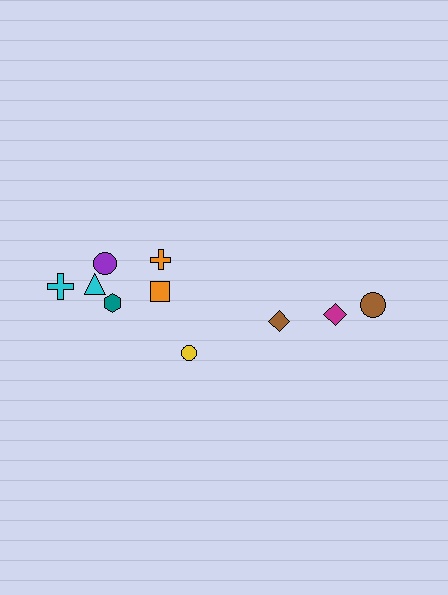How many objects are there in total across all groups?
There are 10 objects.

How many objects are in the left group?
There are 7 objects.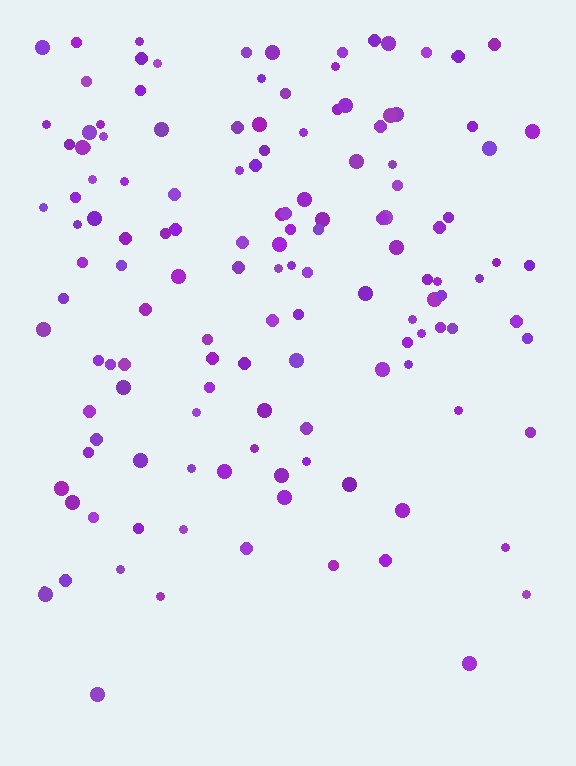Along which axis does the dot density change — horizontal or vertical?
Vertical.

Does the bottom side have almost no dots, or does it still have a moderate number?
Still a moderate number, just noticeably fewer than the top.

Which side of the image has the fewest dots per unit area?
The bottom.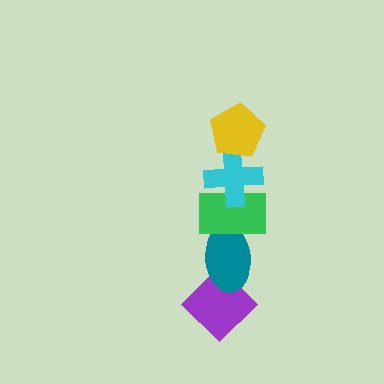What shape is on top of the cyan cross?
The yellow pentagon is on top of the cyan cross.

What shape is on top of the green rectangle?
The cyan cross is on top of the green rectangle.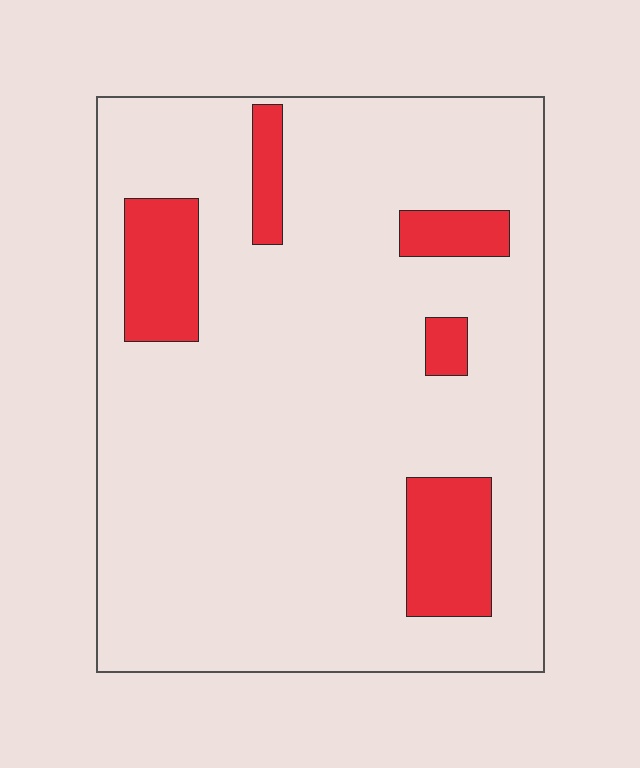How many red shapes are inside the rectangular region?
5.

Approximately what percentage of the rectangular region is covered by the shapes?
Approximately 15%.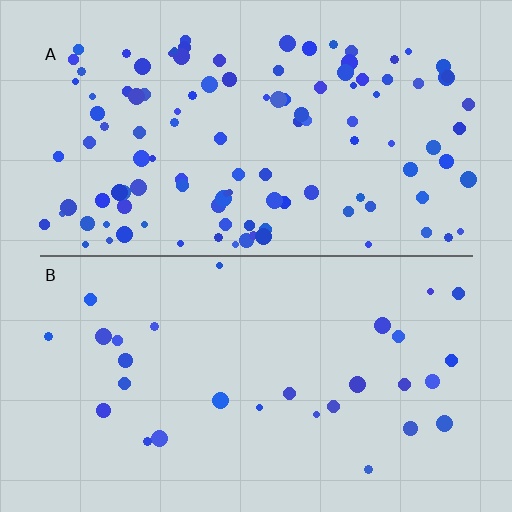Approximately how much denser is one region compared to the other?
Approximately 3.9× — region A over region B.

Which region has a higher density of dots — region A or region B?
A (the top).